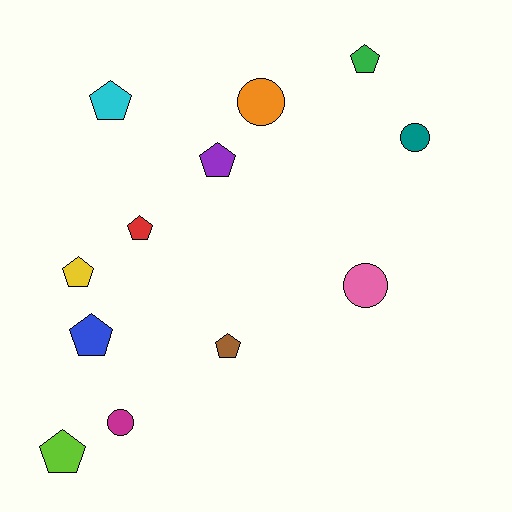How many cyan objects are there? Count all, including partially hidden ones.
There is 1 cyan object.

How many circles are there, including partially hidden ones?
There are 4 circles.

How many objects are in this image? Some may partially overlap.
There are 12 objects.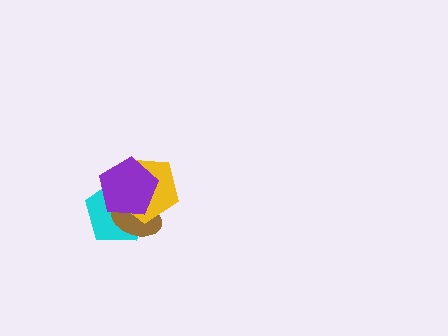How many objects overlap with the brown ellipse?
3 objects overlap with the brown ellipse.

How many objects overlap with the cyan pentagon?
3 objects overlap with the cyan pentagon.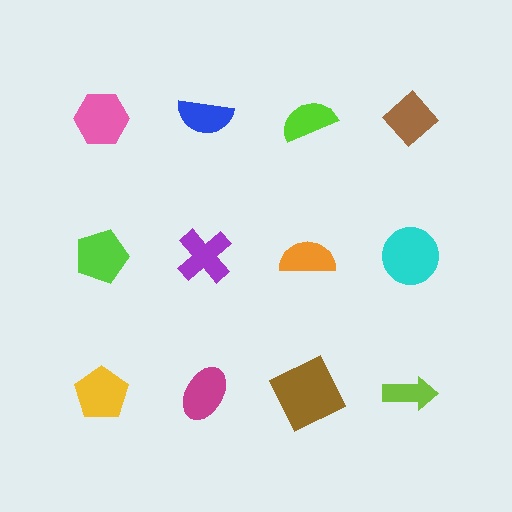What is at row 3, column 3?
A brown square.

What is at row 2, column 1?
A lime pentagon.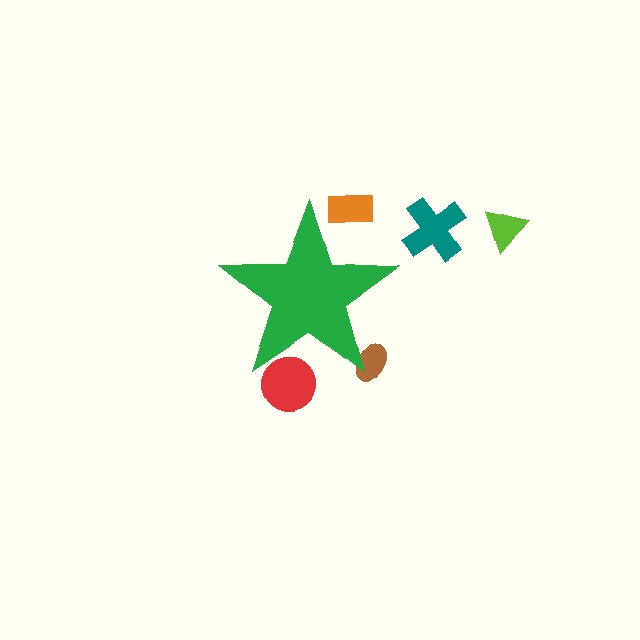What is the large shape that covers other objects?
A green star.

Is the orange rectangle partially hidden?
Yes, the orange rectangle is partially hidden behind the green star.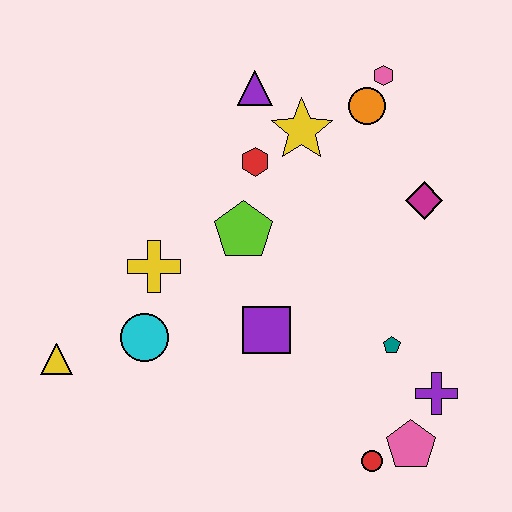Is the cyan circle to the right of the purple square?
No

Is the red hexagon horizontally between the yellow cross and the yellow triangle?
No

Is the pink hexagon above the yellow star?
Yes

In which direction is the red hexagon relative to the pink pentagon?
The red hexagon is above the pink pentagon.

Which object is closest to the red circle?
The pink pentagon is closest to the red circle.